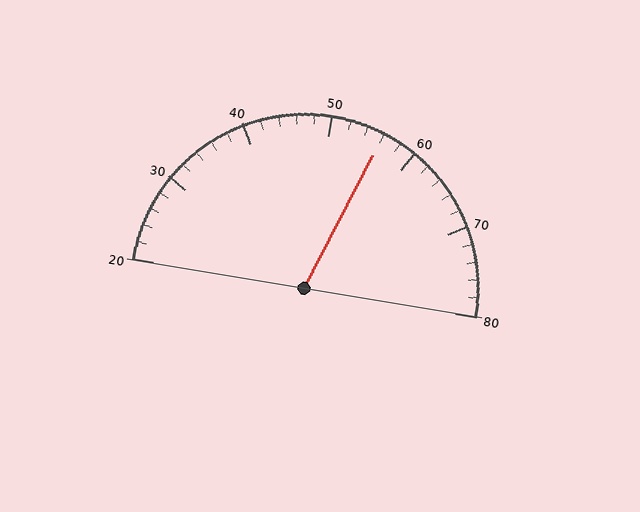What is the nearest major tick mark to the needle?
The nearest major tick mark is 60.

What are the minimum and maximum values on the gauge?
The gauge ranges from 20 to 80.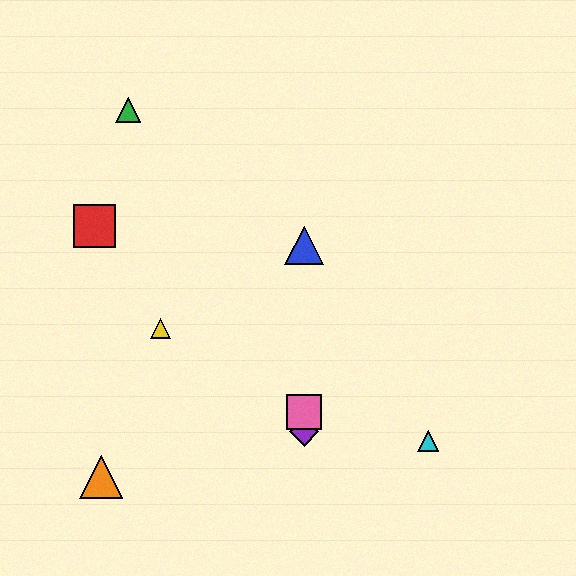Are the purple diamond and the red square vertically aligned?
No, the purple diamond is at x≈304 and the red square is at x≈95.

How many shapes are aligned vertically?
3 shapes (the blue triangle, the purple diamond, the pink square) are aligned vertically.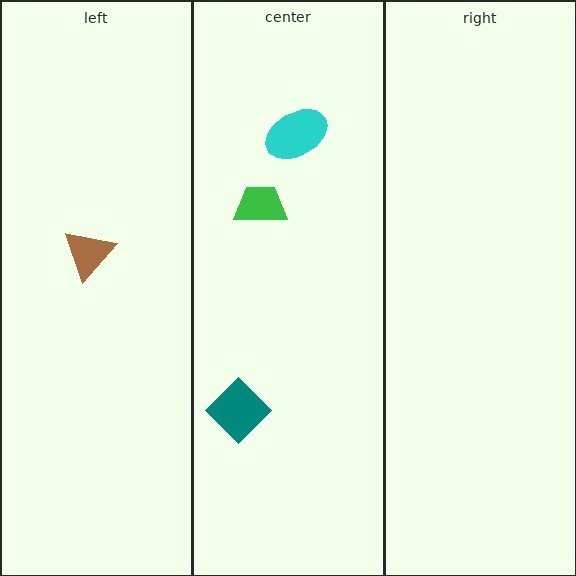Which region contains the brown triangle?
The left region.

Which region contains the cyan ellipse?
The center region.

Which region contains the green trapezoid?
The center region.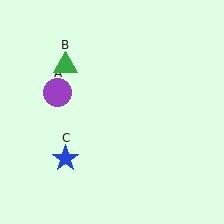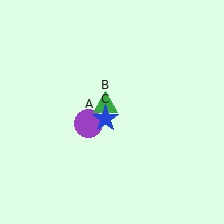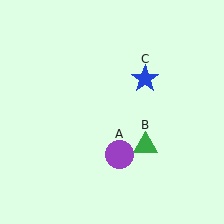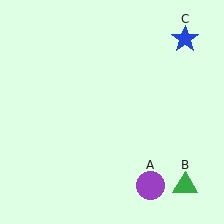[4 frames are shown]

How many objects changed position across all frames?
3 objects changed position: purple circle (object A), green triangle (object B), blue star (object C).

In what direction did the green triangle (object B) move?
The green triangle (object B) moved down and to the right.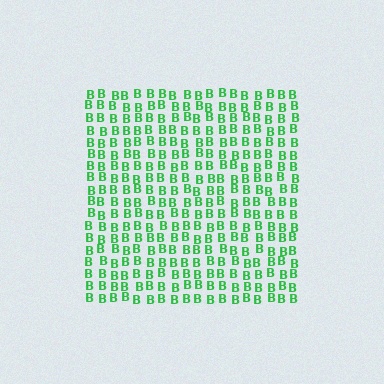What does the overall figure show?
The overall figure shows a square.